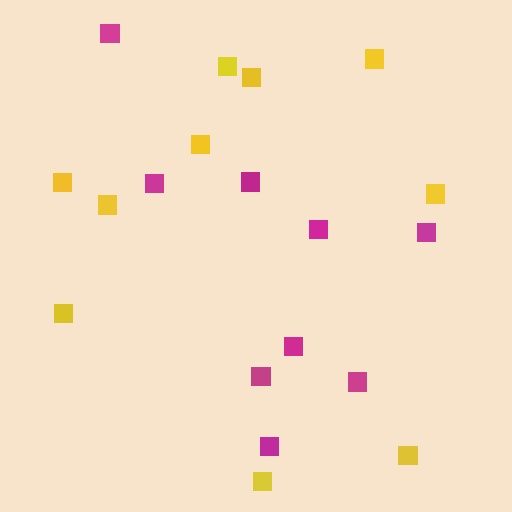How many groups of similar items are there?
There are 2 groups: one group of yellow squares (10) and one group of magenta squares (9).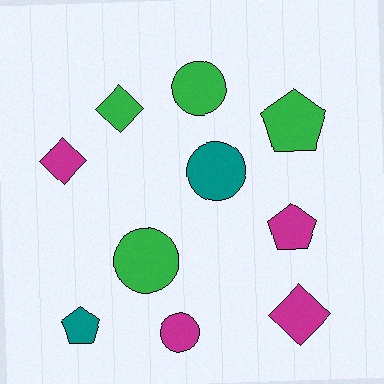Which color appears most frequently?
Magenta, with 4 objects.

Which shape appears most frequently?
Circle, with 4 objects.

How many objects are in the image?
There are 10 objects.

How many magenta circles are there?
There is 1 magenta circle.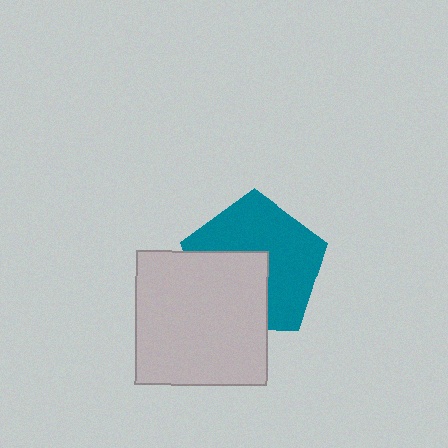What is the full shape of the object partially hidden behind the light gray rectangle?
The partially hidden object is a teal pentagon.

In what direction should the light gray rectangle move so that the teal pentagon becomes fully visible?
The light gray rectangle should move toward the lower-left. That is the shortest direction to clear the overlap and leave the teal pentagon fully visible.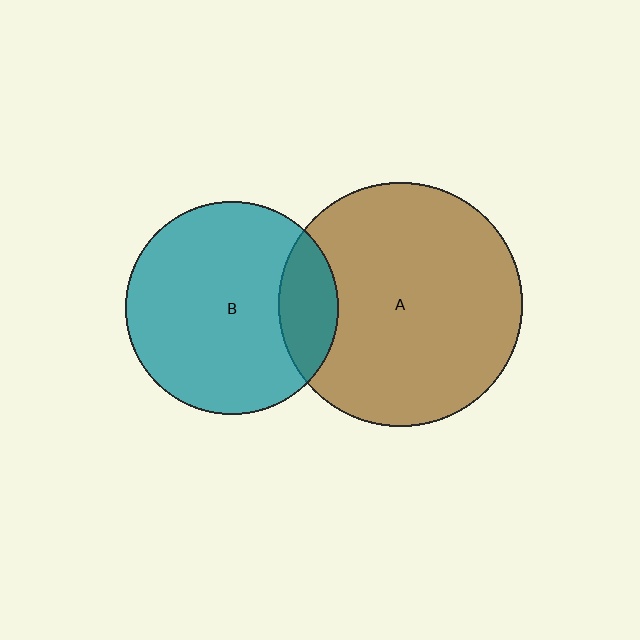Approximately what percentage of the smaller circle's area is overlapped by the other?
Approximately 20%.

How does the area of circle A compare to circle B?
Approximately 1.3 times.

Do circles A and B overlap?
Yes.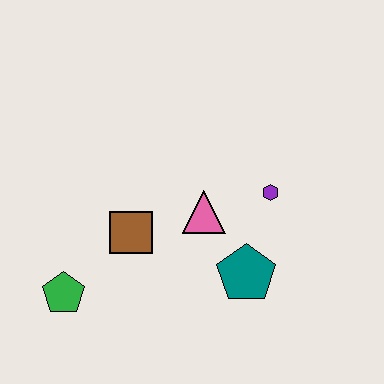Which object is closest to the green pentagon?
The brown square is closest to the green pentagon.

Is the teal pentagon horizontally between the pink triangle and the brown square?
No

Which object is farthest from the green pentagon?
The purple hexagon is farthest from the green pentagon.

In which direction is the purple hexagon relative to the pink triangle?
The purple hexagon is to the right of the pink triangle.